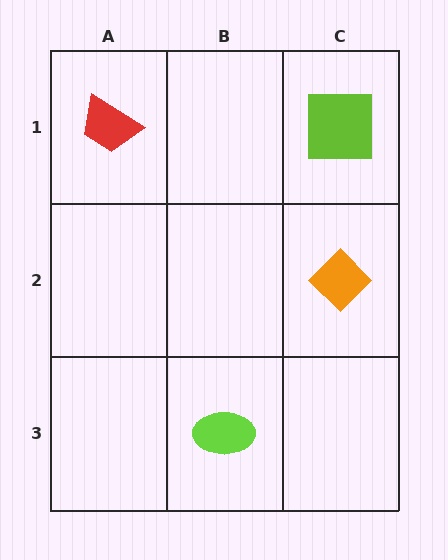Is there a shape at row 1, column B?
No, that cell is empty.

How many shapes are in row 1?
2 shapes.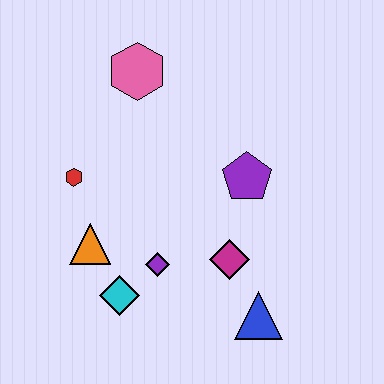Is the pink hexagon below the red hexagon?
No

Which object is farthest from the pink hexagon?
The blue triangle is farthest from the pink hexagon.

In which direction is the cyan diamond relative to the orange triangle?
The cyan diamond is below the orange triangle.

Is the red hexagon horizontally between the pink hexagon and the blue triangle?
No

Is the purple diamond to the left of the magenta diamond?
Yes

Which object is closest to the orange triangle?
The cyan diamond is closest to the orange triangle.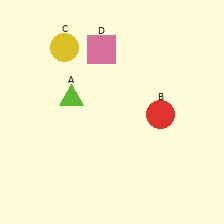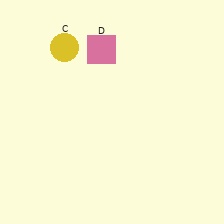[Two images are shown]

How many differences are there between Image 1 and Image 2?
There are 2 differences between the two images.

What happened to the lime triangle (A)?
The lime triangle (A) was removed in Image 2. It was in the top-left area of Image 1.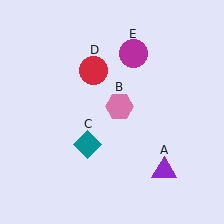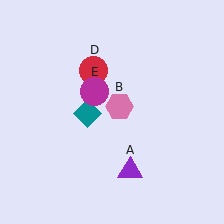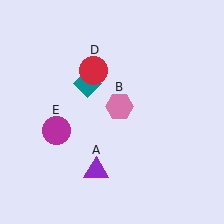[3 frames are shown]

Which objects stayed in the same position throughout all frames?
Pink hexagon (object B) and red circle (object D) remained stationary.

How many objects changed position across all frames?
3 objects changed position: purple triangle (object A), teal diamond (object C), magenta circle (object E).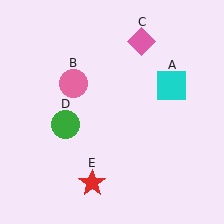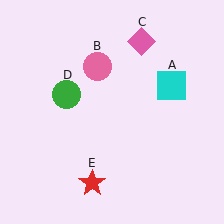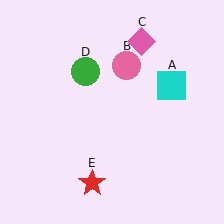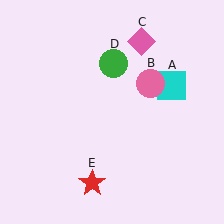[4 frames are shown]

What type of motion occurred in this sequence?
The pink circle (object B), green circle (object D) rotated clockwise around the center of the scene.